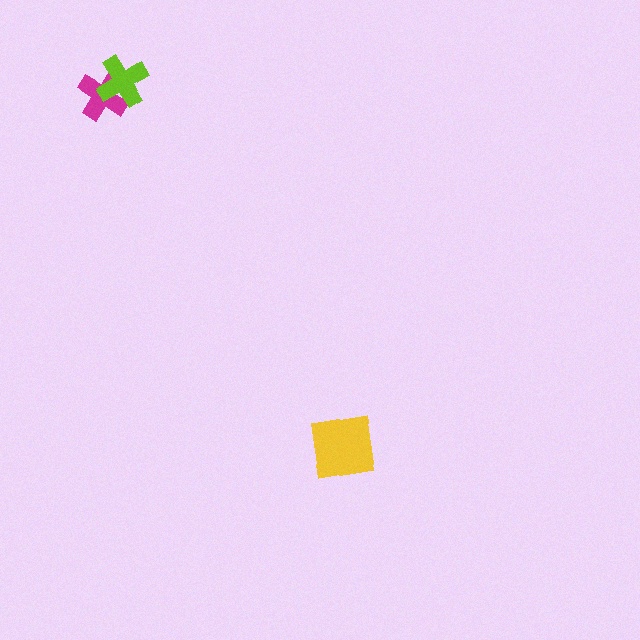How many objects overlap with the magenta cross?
1 object overlaps with the magenta cross.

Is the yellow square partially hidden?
No, no other shape covers it.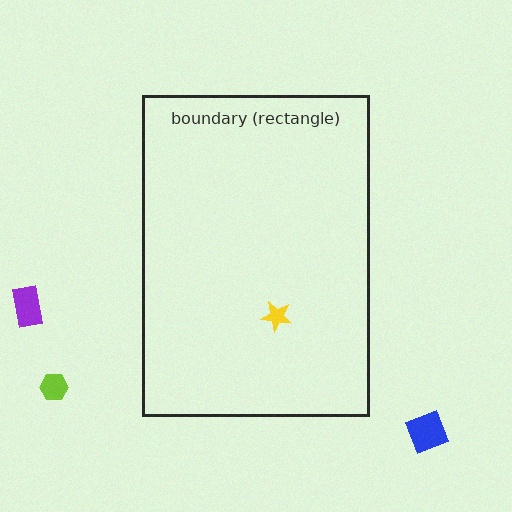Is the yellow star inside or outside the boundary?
Inside.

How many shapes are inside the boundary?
1 inside, 3 outside.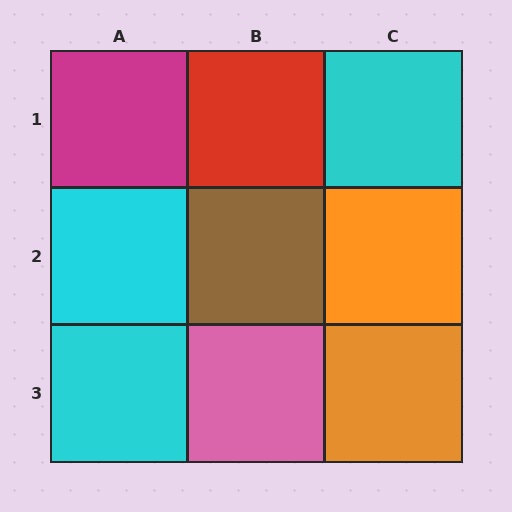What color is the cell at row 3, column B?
Pink.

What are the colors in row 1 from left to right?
Magenta, red, cyan.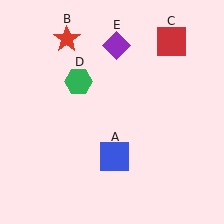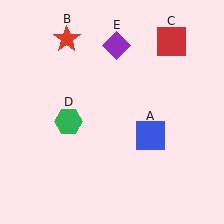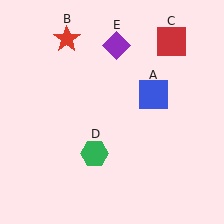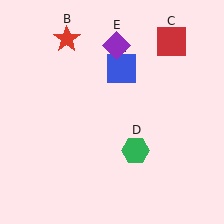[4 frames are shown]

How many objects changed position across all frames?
2 objects changed position: blue square (object A), green hexagon (object D).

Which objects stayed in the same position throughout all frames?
Red star (object B) and red square (object C) and purple diamond (object E) remained stationary.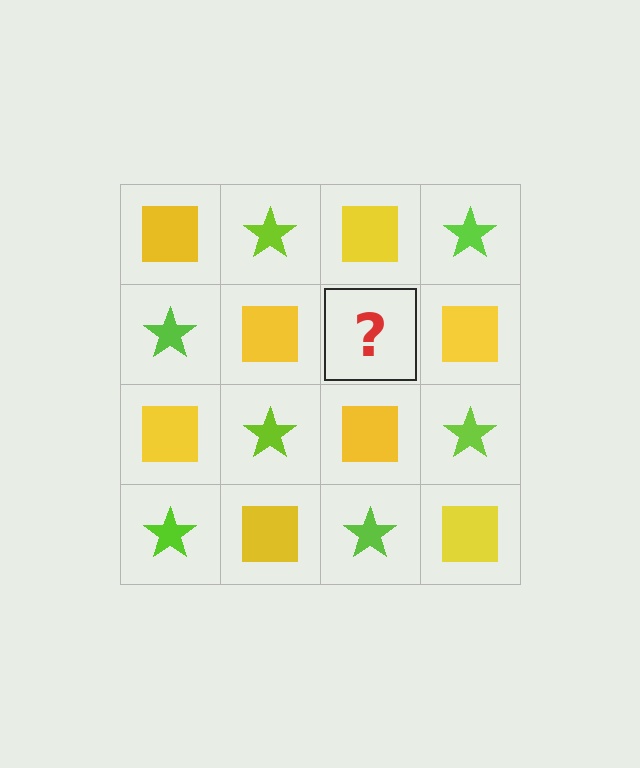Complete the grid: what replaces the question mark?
The question mark should be replaced with a lime star.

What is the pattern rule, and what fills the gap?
The rule is that it alternates yellow square and lime star in a checkerboard pattern. The gap should be filled with a lime star.